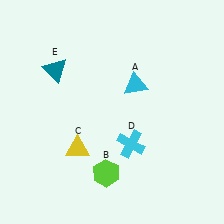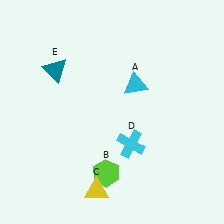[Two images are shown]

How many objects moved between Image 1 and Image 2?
1 object moved between the two images.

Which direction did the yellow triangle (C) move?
The yellow triangle (C) moved down.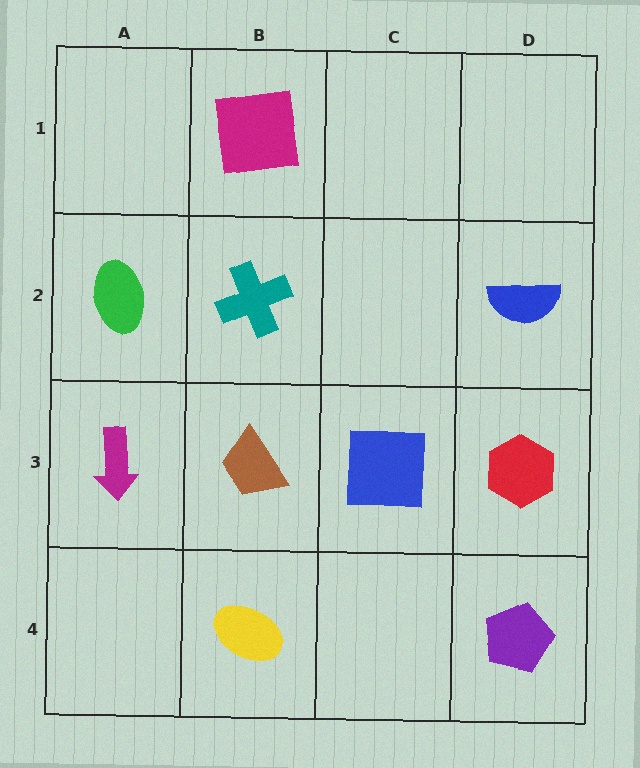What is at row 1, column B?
A magenta square.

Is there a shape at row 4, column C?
No, that cell is empty.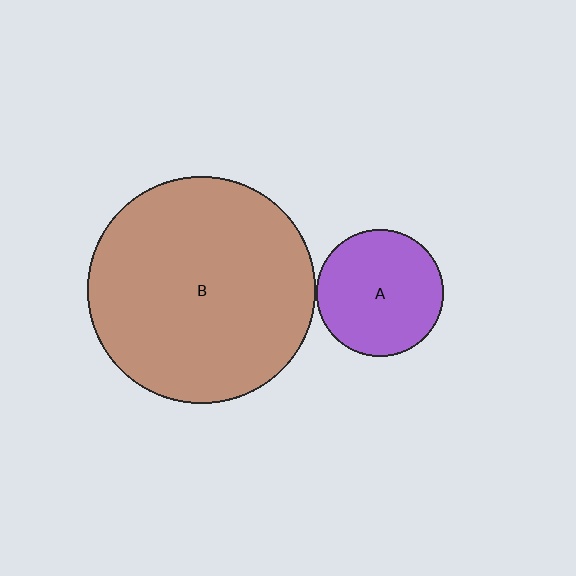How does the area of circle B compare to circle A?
Approximately 3.2 times.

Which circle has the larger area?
Circle B (brown).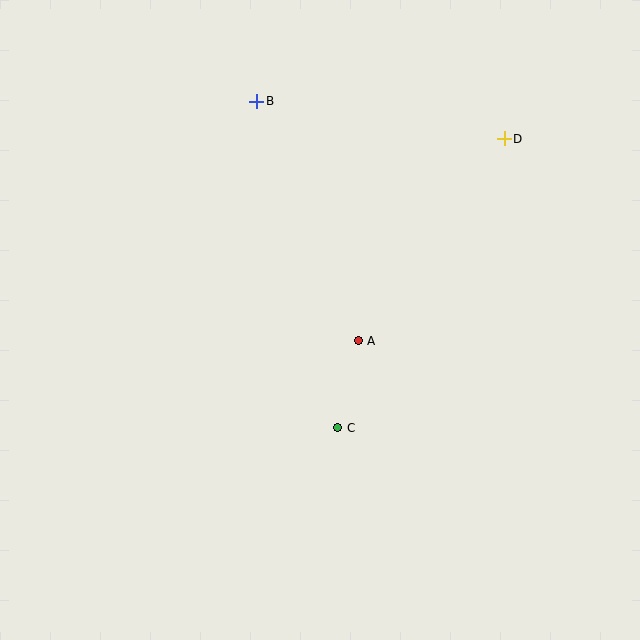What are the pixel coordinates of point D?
Point D is at (504, 139).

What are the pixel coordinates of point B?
Point B is at (257, 101).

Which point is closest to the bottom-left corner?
Point C is closest to the bottom-left corner.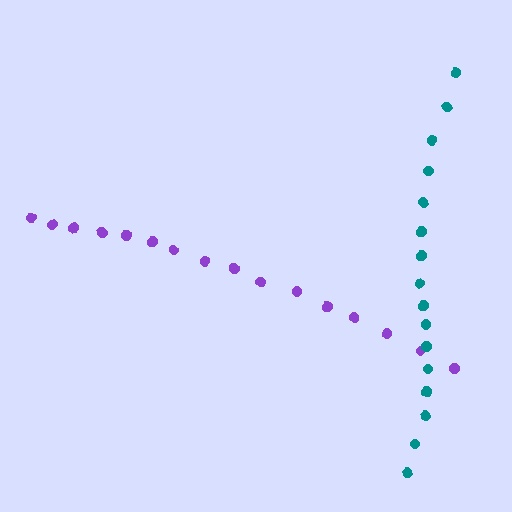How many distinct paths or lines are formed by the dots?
There are 2 distinct paths.